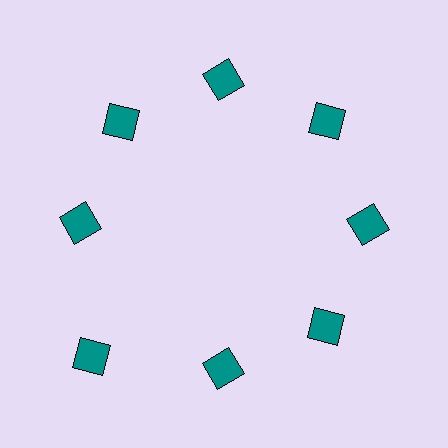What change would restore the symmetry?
The symmetry would be restored by moving it inward, back onto the ring so that all 8 squares sit at equal angles and equal distance from the center.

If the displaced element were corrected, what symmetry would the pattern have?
It would have 8-fold rotational symmetry — the pattern would map onto itself every 45 degrees.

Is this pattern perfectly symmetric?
No. The 8 teal squares are arranged in a ring, but one element near the 8 o'clock position is pushed outward from the center, breaking the 8-fold rotational symmetry.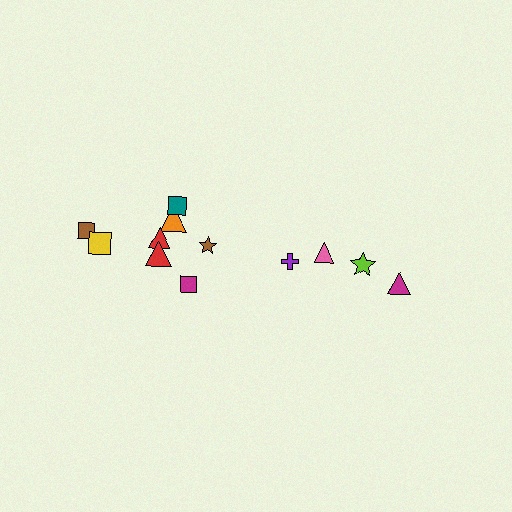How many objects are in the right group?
There are 4 objects.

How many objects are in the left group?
There are 8 objects.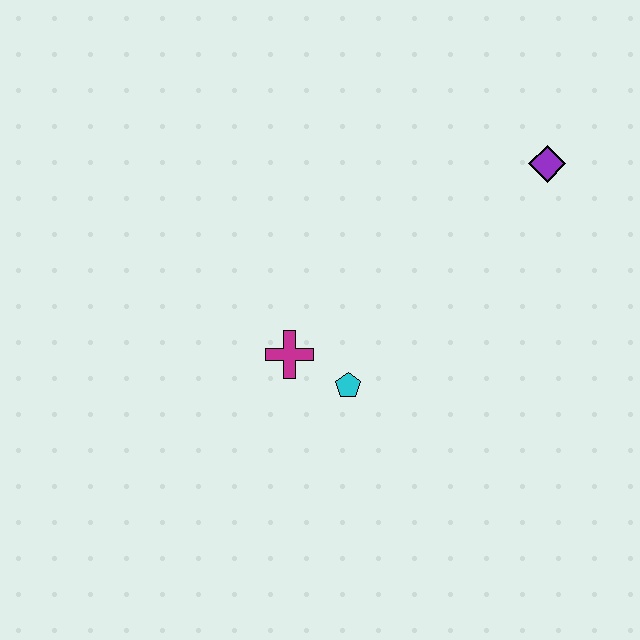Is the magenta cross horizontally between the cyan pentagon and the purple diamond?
No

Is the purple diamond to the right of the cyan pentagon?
Yes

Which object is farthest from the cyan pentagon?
The purple diamond is farthest from the cyan pentagon.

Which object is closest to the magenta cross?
The cyan pentagon is closest to the magenta cross.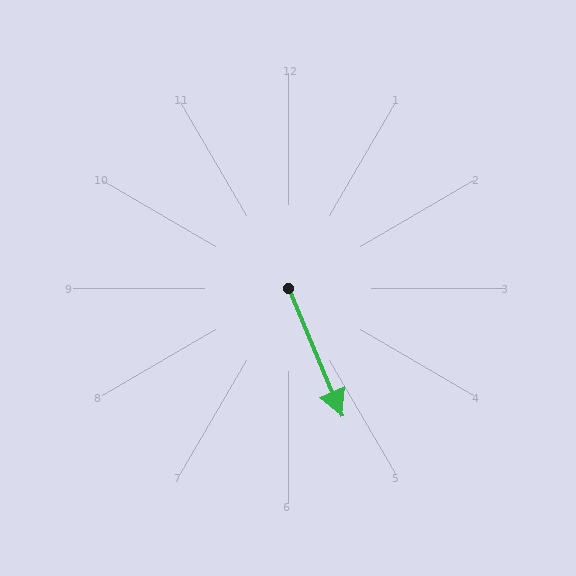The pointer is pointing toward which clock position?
Roughly 5 o'clock.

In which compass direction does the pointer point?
Southeast.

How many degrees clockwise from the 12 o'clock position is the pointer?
Approximately 157 degrees.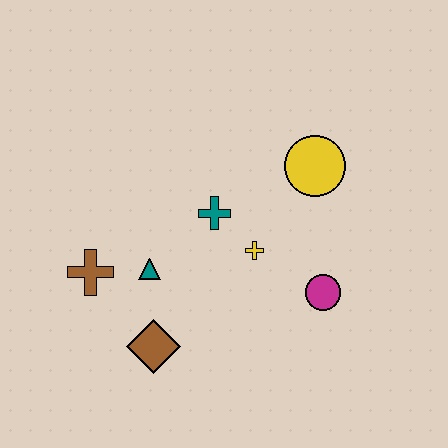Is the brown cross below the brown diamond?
No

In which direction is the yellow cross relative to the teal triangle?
The yellow cross is to the right of the teal triangle.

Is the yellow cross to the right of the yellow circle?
No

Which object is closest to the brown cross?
The teal triangle is closest to the brown cross.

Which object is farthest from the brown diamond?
The yellow circle is farthest from the brown diamond.